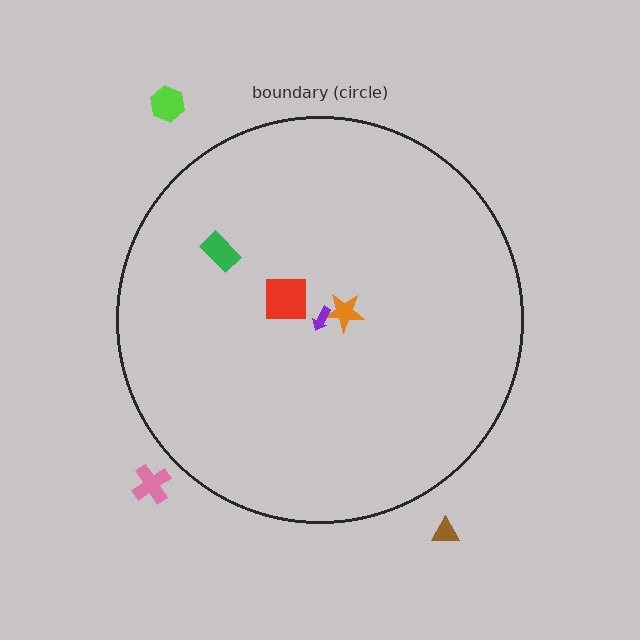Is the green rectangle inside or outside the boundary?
Inside.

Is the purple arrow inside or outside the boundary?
Inside.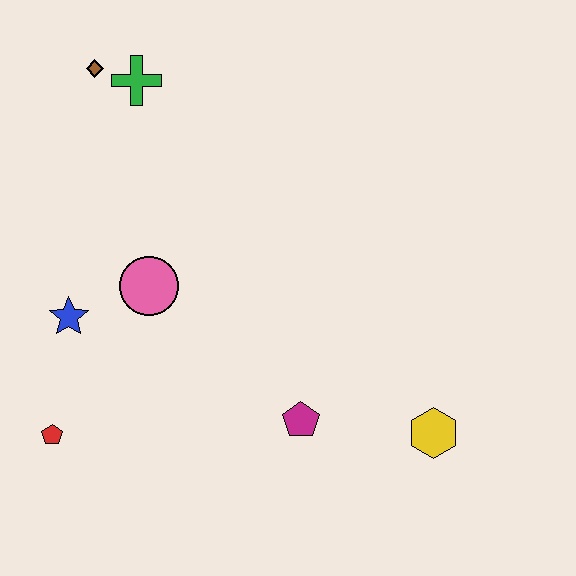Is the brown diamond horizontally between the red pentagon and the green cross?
Yes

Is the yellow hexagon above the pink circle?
No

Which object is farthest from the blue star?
The yellow hexagon is farthest from the blue star.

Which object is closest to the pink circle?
The blue star is closest to the pink circle.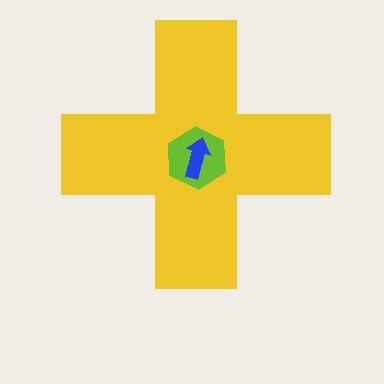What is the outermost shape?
The yellow cross.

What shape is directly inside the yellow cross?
The lime hexagon.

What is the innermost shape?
The blue arrow.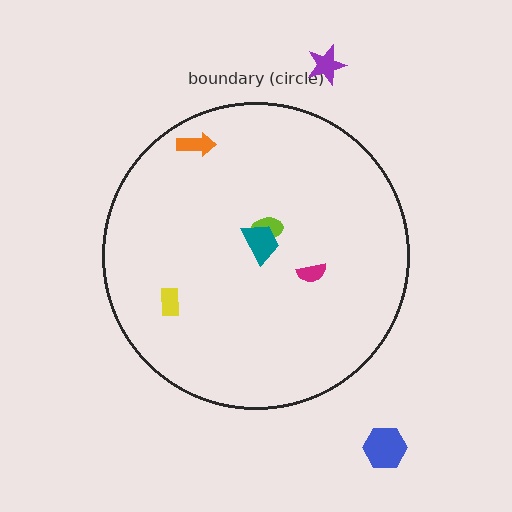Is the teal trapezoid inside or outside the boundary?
Inside.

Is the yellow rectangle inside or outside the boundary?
Inside.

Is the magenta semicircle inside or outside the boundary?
Inside.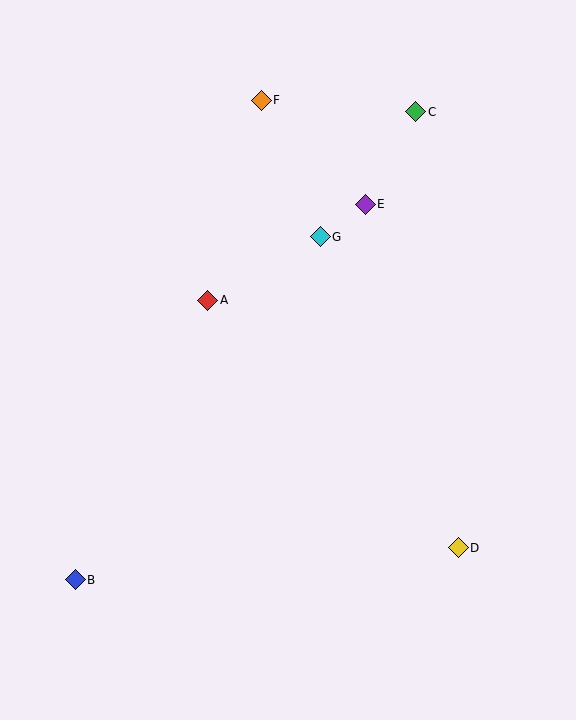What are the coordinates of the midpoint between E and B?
The midpoint between E and B is at (220, 392).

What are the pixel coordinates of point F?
Point F is at (261, 100).